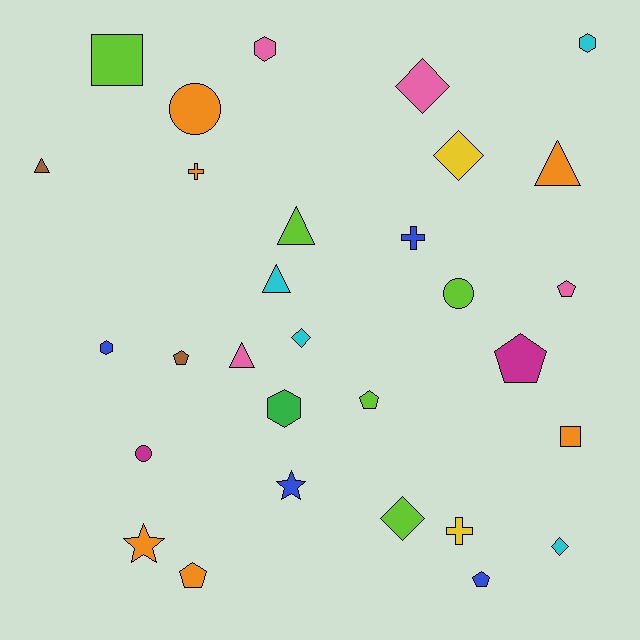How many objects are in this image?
There are 30 objects.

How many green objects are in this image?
There is 1 green object.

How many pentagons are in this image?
There are 6 pentagons.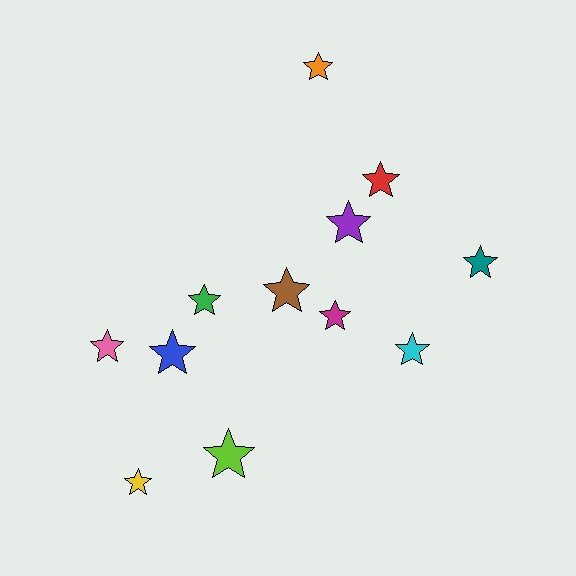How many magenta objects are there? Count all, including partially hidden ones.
There is 1 magenta object.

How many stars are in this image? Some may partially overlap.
There are 12 stars.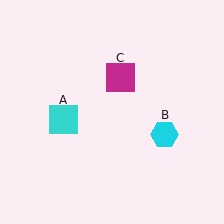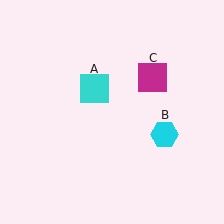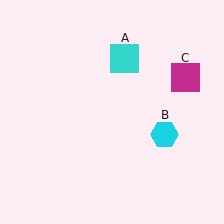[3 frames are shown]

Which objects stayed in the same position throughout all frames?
Cyan hexagon (object B) remained stationary.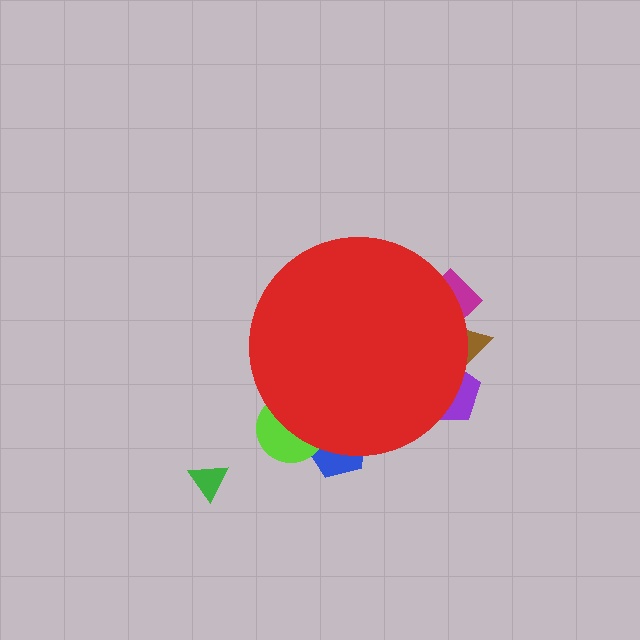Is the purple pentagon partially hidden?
Yes, the purple pentagon is partially hidden behind the red circle.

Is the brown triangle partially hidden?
Yes, the brown triangle is partially hidden behind the red circle.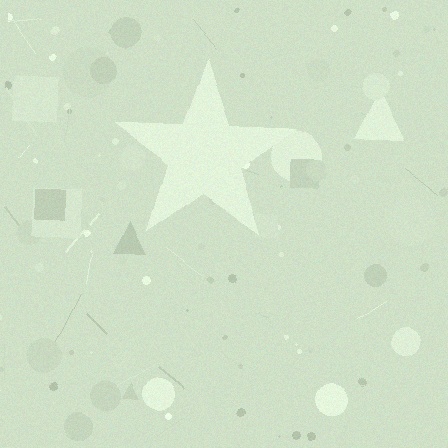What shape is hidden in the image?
A star is hidden in the image.